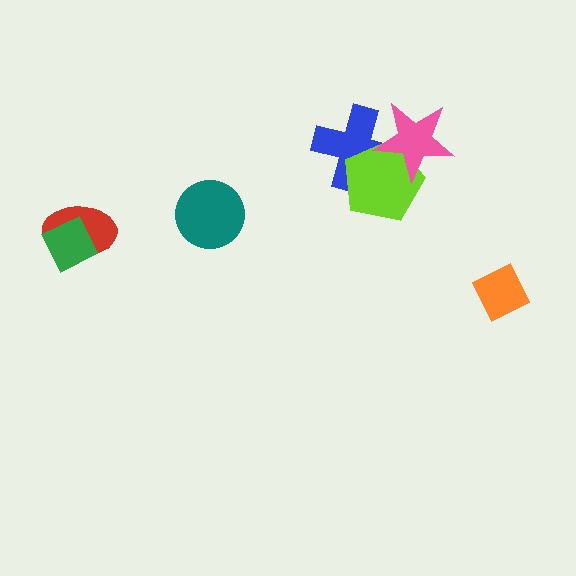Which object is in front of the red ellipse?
The green diamond is in front of the red ellipse.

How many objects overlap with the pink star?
2 objects overlap with the pink star.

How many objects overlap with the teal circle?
0 objects overlap with the teal circle.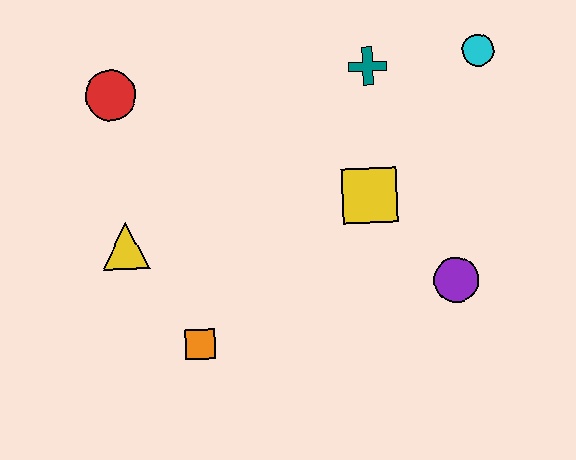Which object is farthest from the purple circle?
The red circle is farthest from the purple circle.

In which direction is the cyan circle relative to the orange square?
The cyan circle is to the right of the orange square.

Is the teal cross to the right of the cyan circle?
No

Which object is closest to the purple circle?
The yellow square is closest to the purple circle.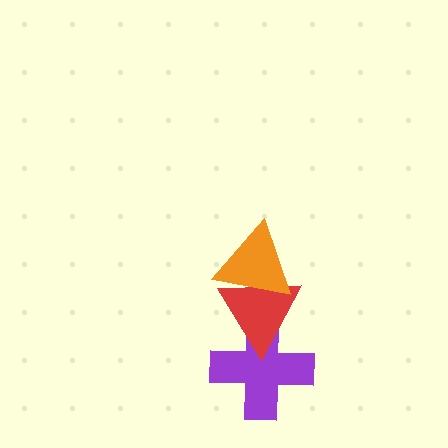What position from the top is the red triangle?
The red triangle is 2nd from the top.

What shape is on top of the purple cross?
The red triangle is on top of the purple cross.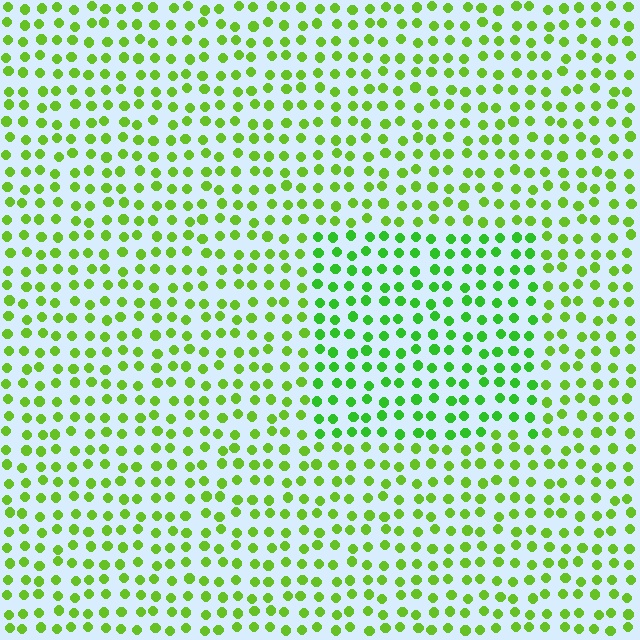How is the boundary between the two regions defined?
The boundary is defined purely by a slight shift in hue (about 22 degrees). Spacing, size, and orientation are identical on both sides.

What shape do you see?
I see a rectangle.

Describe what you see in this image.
The image is filled with small lime elements in a uniform arrangement. A rectangle-shaped region is visible where the elements are tinted to a slightly different hue, forming a subtle color boundary.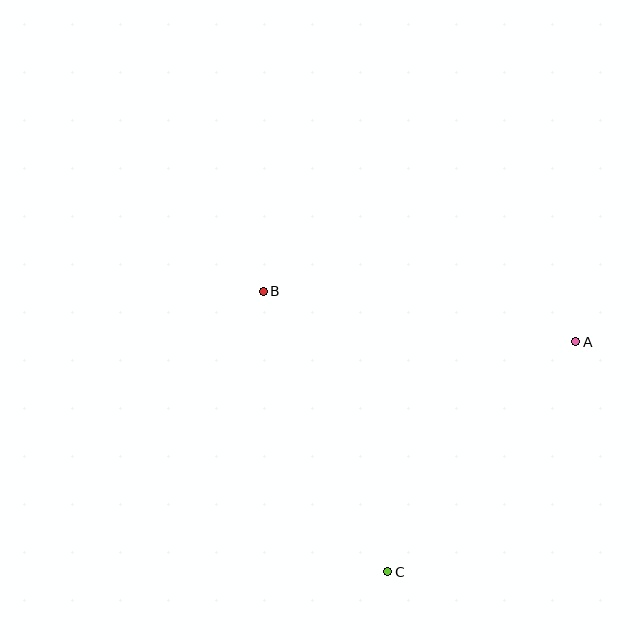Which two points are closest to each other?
Points A and C are closest to each other.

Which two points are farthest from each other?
Points A and B are farthest from each other.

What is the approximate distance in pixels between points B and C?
The distance between B and C is approximately 307 pixels.